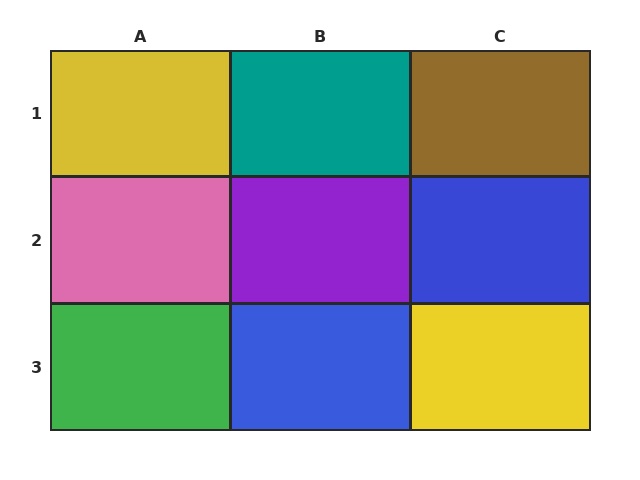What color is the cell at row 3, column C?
Yellow.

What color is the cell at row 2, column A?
Pink.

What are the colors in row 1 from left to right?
Yellow, teal, brown.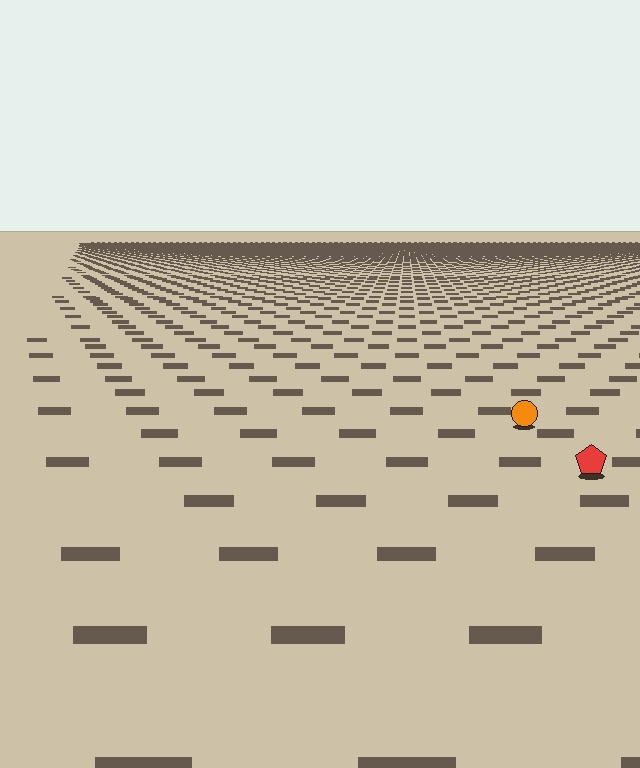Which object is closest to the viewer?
The red pentagon is closest. The texture marks near it are larger and more spread out.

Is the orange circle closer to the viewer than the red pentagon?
No. The red pentagon is closer — you can tell from the texture gradient: the ground texture is coarser near it.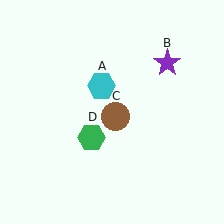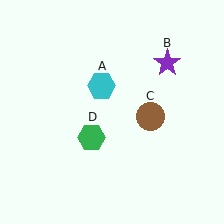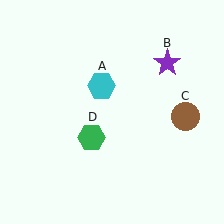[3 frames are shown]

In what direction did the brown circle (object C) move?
The brown circle (object C) moved right.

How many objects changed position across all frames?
1 object changed position: brown circle (object C).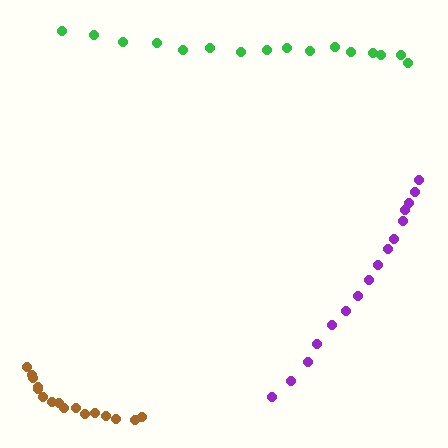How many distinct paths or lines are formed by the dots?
There are 3 distinct paths.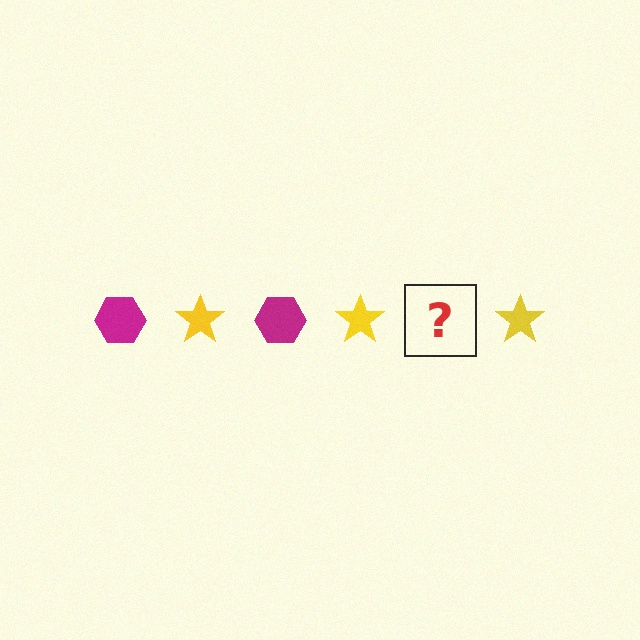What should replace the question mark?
The question mark should be replaced with a magenta hexagon.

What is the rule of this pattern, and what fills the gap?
The rule is that the pattern alternates between magenta hexagon and yellow star. The gap should be filled with a magenta hexagon.